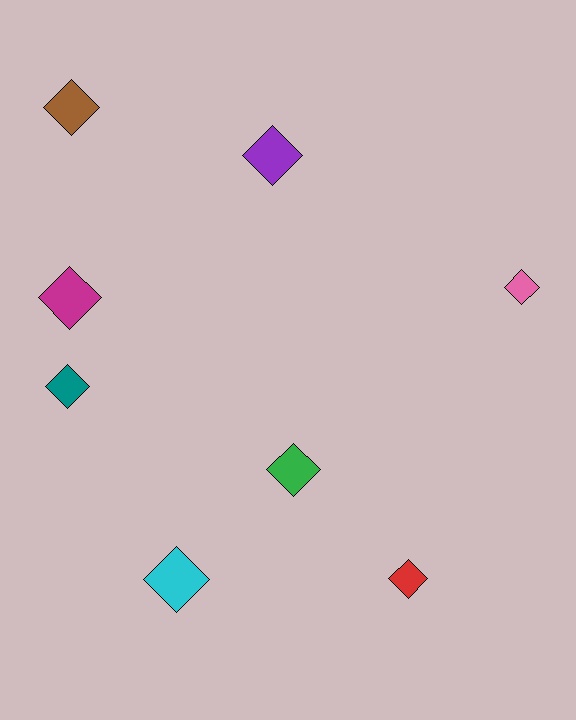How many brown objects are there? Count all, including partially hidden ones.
There is 1 brown object.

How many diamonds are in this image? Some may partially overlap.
There are 8 diamonds.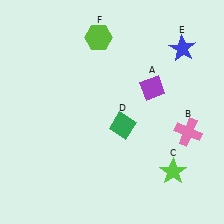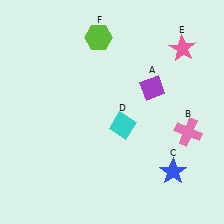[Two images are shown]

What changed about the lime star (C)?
In Image 1, C is lime. In Image 2, it changed to blue.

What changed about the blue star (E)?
In Image 1, E is blue. In Image 2, it changed to pink.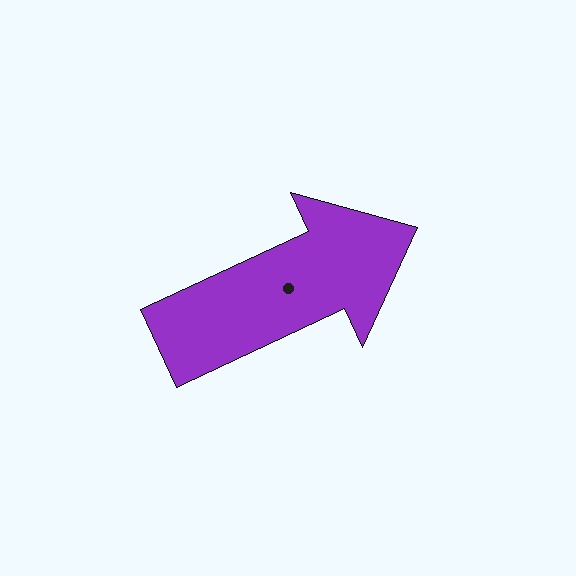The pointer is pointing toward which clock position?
Roughly 2 o'clock.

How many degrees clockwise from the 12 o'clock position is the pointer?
Approximately 65 degrees.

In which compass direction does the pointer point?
Northeast.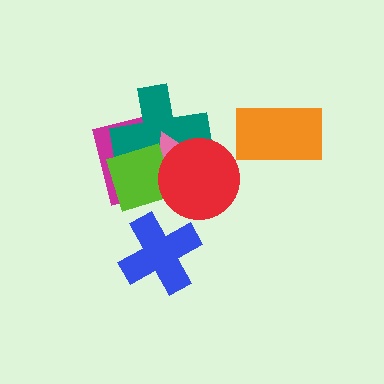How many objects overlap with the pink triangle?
4 objects overlap with the pink triangle.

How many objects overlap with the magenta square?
4 objects overlap with the magenta square.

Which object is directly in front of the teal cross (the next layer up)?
The pink triangle is directly in front of the teal cross.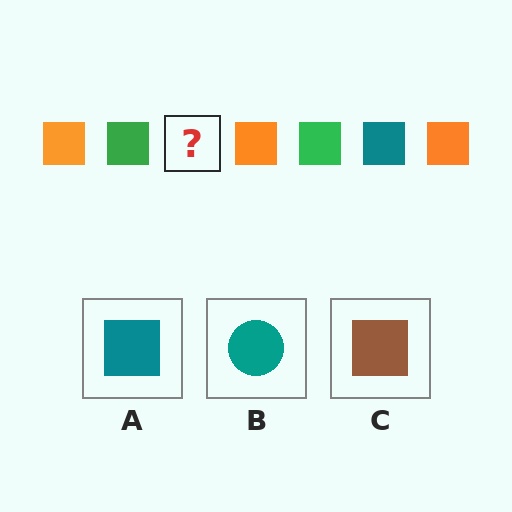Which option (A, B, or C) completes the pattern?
A.